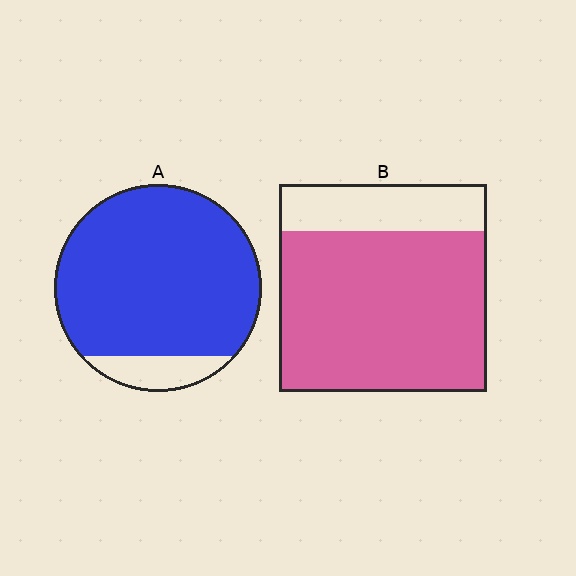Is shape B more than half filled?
Yes.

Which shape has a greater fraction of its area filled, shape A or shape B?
Shape A.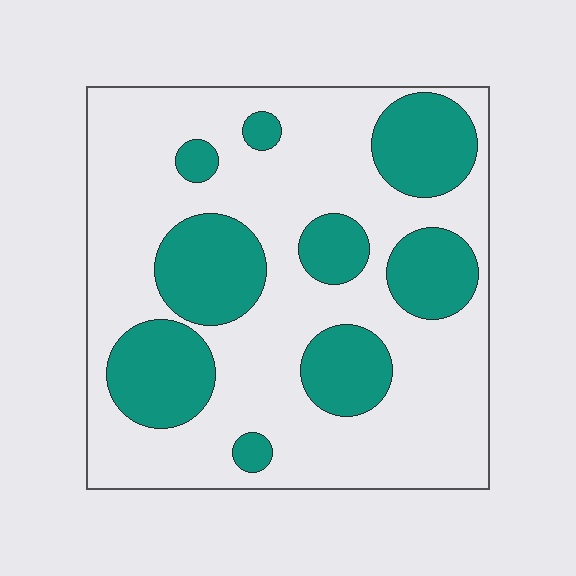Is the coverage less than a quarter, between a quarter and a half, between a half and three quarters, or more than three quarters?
Between a quarter and a half.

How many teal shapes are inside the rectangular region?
9.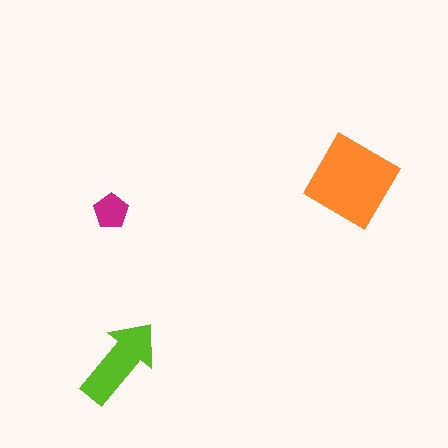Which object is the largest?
The orange square.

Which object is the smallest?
The magenta pentagon.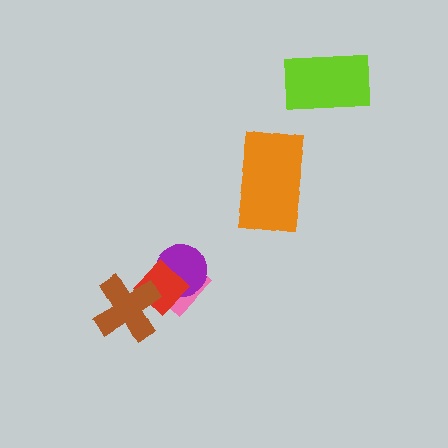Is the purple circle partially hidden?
Yes, it is partially covered by another shape.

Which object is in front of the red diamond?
The brown cross is in front of the red diamond.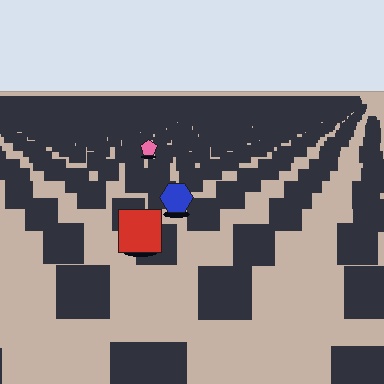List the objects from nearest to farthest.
From nearest to farthest: the red square, the blue hexagon, the pink pentagon.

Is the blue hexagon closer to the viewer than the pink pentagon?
Yes. The blue hexagon is closer — you can tell from the texture gradient: the ground texture is coarser near it.